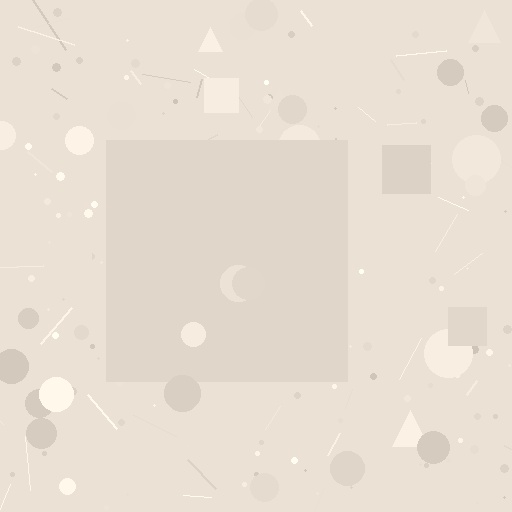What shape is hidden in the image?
A square is hidden in the image.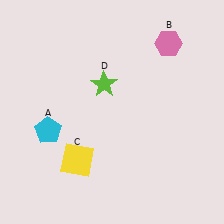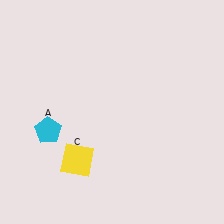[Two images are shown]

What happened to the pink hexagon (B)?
The pink hexagon (B) was removed in Image 2. It was in the top-right area of Image 1.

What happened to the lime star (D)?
The lime star (D) was removed in Image 2. It was in the top-left area of Image 1.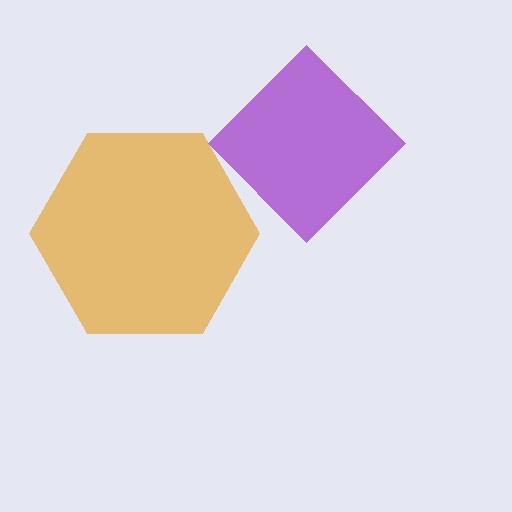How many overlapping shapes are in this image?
There are 2 overlapping shapes in the image.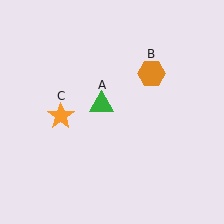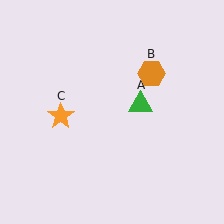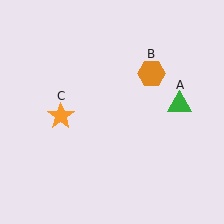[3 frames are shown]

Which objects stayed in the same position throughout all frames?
Orange hexagon (object B) and orange star (object C) remained stationary.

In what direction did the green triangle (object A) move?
The green triangle (object A) moved right.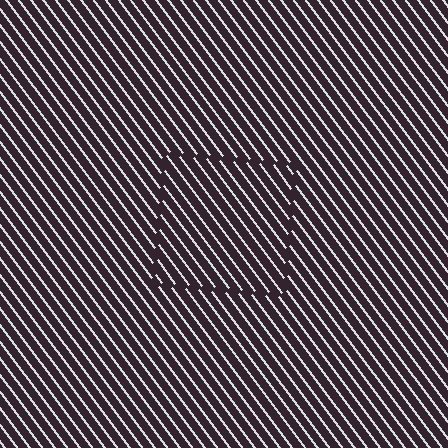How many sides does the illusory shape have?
4 sides — the line-ends trace a square.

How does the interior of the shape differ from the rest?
The interior of the shape contains the same grating, shifted by half a period — the contour is defined by the phase discontinuity where line-ends from the inner and outer gratings abut.